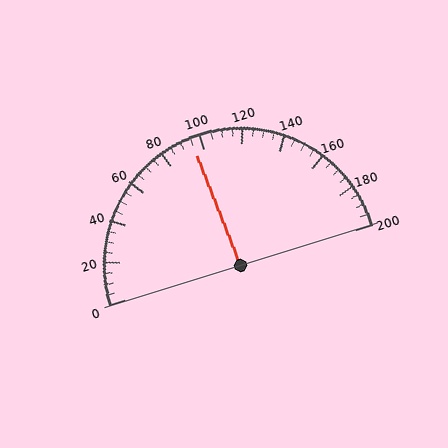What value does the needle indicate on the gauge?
The needle indicates approximately 95.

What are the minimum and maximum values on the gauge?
The gauge ranges from 0 to 200.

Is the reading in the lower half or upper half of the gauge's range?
The reading is in the lower half of the range (0 to 200).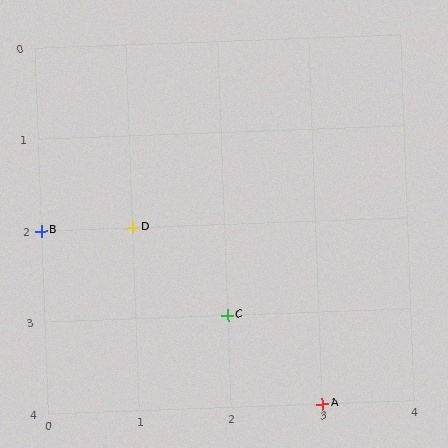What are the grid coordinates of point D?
Point D is at grid coordinates (1, 2).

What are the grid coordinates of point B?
Point B is at grid coordinates (0, 2).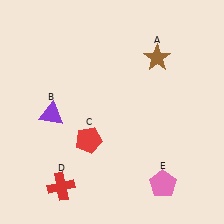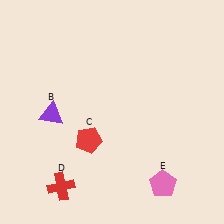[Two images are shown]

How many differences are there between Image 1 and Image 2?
There is 1 difference between the two images.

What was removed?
The brown star (A) was removed in Image 2.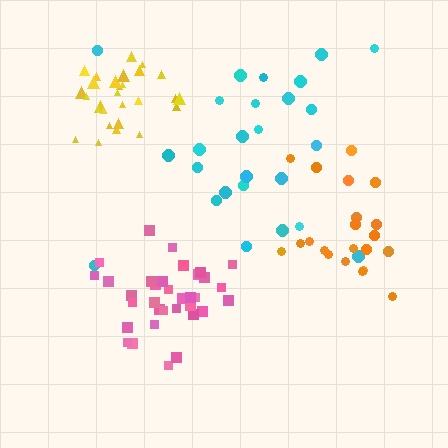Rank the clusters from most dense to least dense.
pink, yellow, orange, cyan.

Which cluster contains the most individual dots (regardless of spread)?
Pink (34).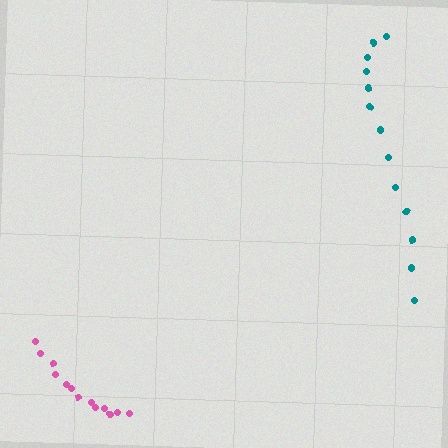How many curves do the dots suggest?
There are 2 distinct paths.